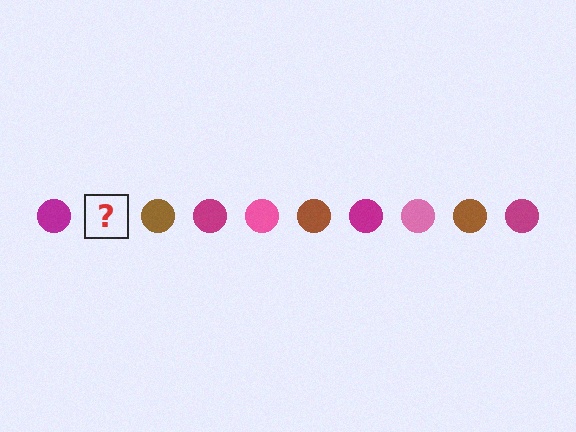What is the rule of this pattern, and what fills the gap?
The rule is that the pattern cycles through magenta, pink, brown circles. The gap should be filled with a pink circle.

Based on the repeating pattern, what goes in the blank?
The blank should be a pink circle.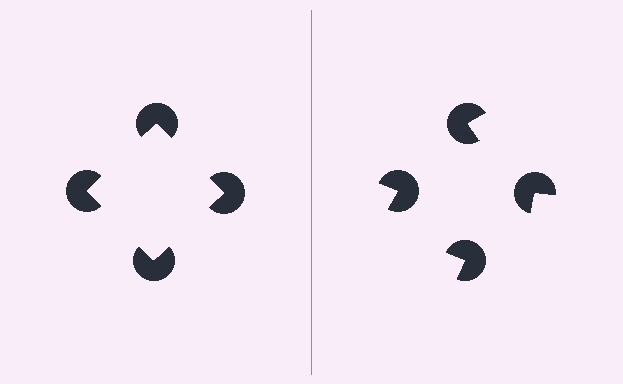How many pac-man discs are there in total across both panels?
8 — 4 on each side.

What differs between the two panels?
The pac-man discs are positioned identically on both sides; only the wedge orientations differ. On the left they align to a square; on the right they are misaligned.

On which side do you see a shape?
An illusory square appears on the left side. On the right side the wedge cuts are rotated, so no coherent shape forms.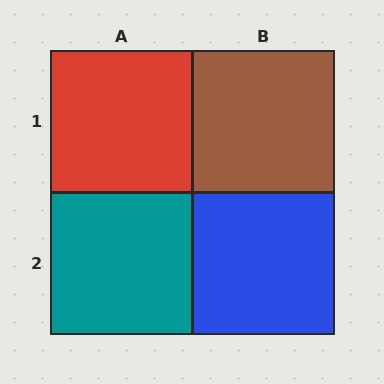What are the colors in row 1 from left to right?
Red, brown.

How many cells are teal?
1 cell is teal.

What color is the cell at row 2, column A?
Teal.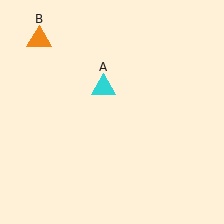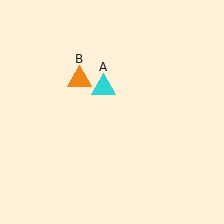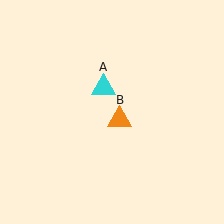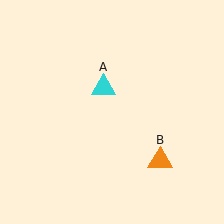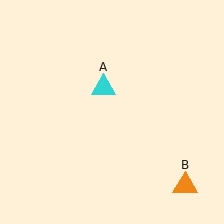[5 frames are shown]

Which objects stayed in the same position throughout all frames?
Cyan triangle (object A) remained stationary.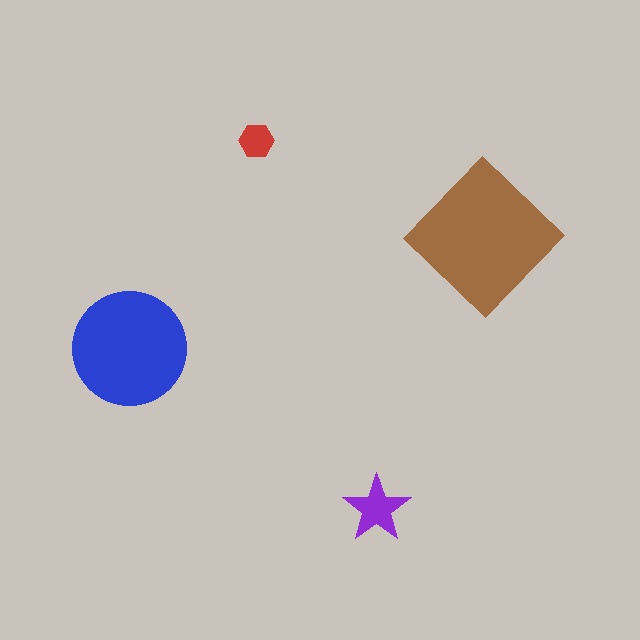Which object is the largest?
The brown diamond.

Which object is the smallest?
The red hexagon.